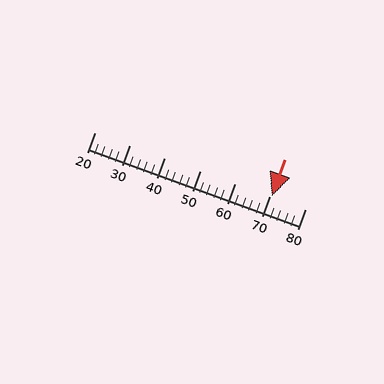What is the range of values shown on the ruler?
The ruler shows values from 20 to 80.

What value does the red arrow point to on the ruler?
The red arrow points to approximately 70.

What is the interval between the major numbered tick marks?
The major tick marks are spaced 10 units apart.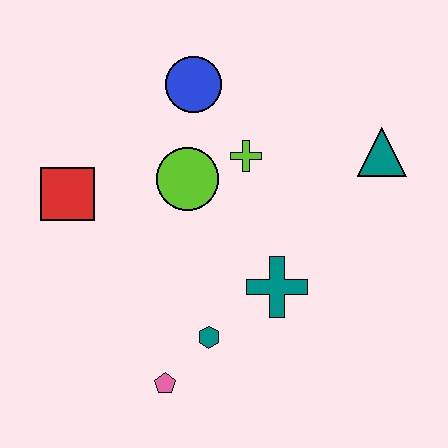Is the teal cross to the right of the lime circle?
Yes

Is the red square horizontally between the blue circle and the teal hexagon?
No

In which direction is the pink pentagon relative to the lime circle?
The pink pentagon is below the lime circle.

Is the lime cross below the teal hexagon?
No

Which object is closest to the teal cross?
The teal hexagon is closest to the teal cross.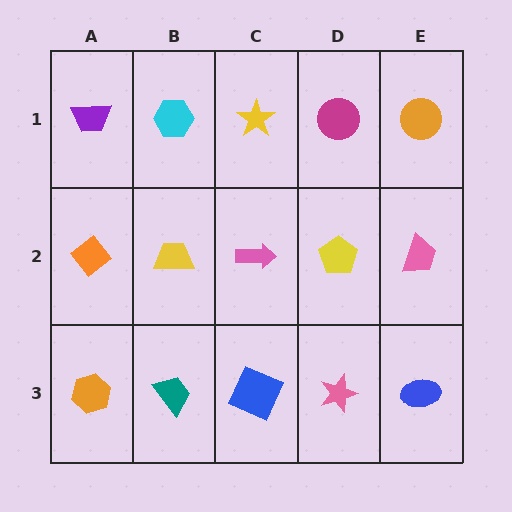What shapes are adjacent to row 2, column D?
A magenta circle (row 1, column D), a pink star (row 3, column D), a pink arrow (row 2, column C), a pink trapezoid (row 2, column E).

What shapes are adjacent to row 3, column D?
A yellow pentagon (row 2, column D), a blue square (row 3, column C), a blue ellipse (row 3, column E).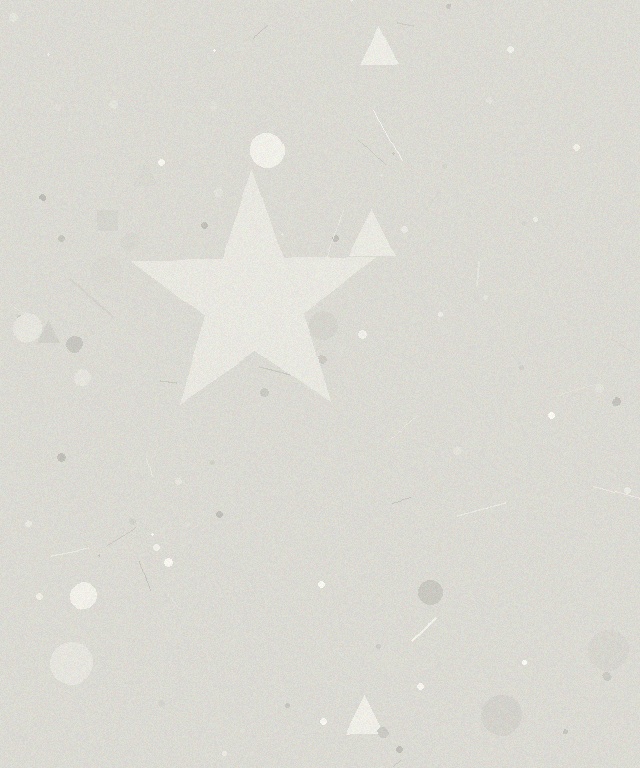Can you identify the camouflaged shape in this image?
The camouflaged shape is a star.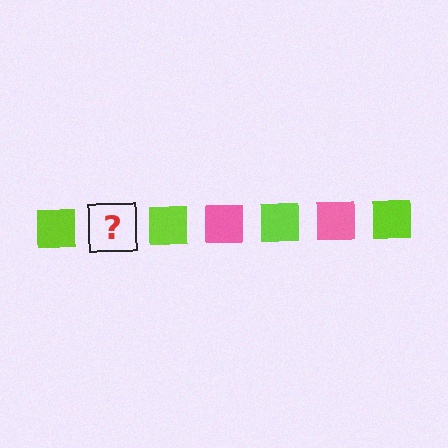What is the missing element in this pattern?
The missing element is a pink square.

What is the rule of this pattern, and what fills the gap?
The rule is that the pattern cycles through lime, pink squares. The gap should be filled with a pink square.